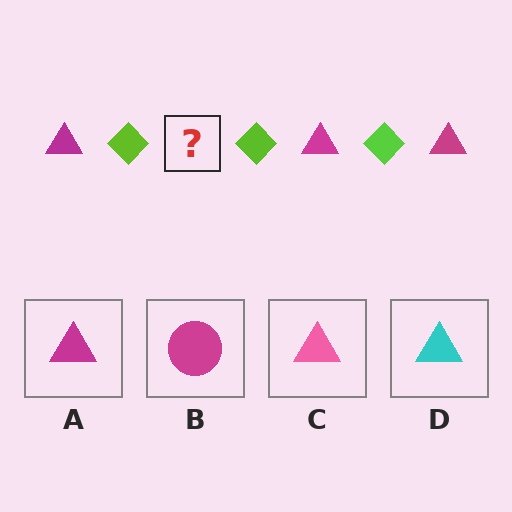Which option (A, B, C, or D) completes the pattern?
A.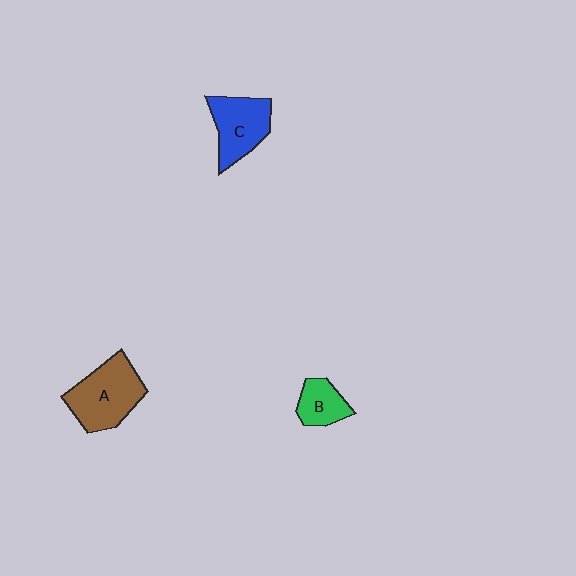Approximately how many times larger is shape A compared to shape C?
Approximately 1.2 times.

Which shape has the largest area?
Shape A (brown).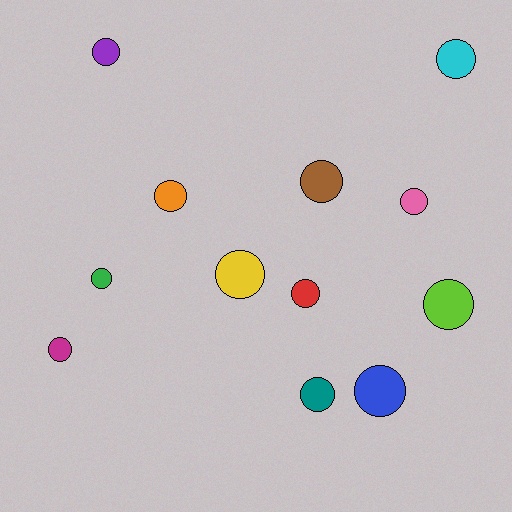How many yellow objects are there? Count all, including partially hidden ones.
There is 1 yellow object.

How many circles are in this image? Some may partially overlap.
There are 12 circles.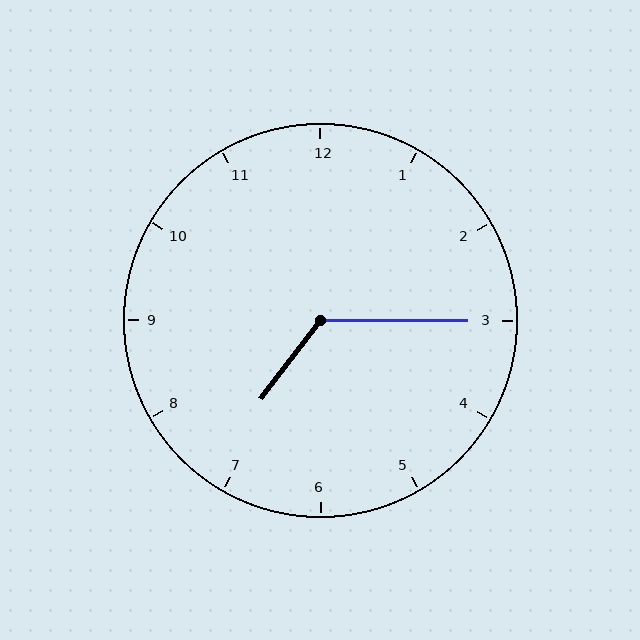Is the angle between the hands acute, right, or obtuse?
It is obtuse.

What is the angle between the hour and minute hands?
Approximately 128 degrees.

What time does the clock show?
7:15.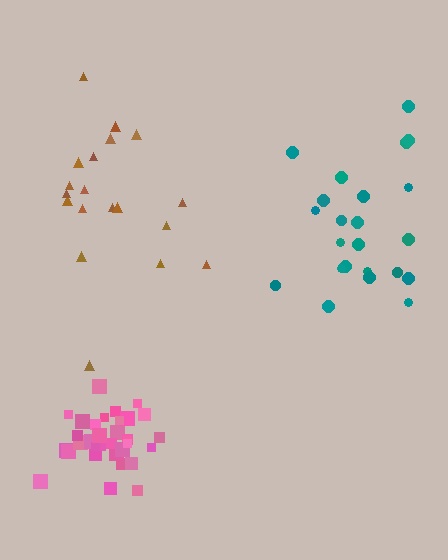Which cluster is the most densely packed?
Pink.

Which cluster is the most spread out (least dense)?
Brown.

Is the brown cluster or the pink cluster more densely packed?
Pink.